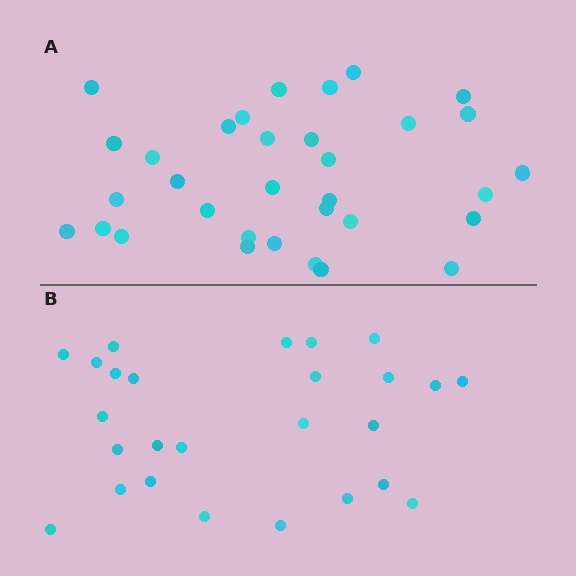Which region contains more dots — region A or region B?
Region A (the top region) has more dots.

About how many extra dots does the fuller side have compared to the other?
Region A has roughly 8 or so more dots than region B.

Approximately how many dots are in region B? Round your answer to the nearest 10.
About 30 dots. (The exact count is 26, which rounds to 30.)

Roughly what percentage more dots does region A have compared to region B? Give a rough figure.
About 25% more.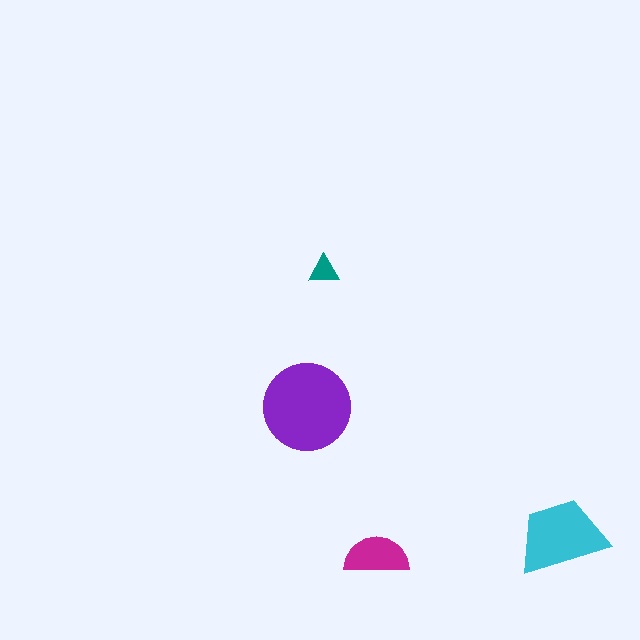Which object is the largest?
The purple circle.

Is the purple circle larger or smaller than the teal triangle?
Larger.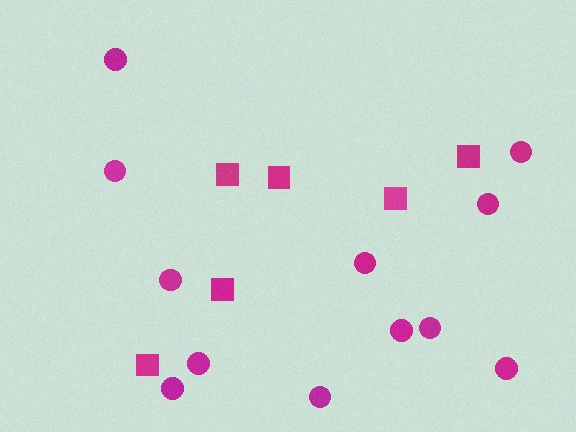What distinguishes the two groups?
There are 2 groups: one group of squares (6) and one group of circles (12).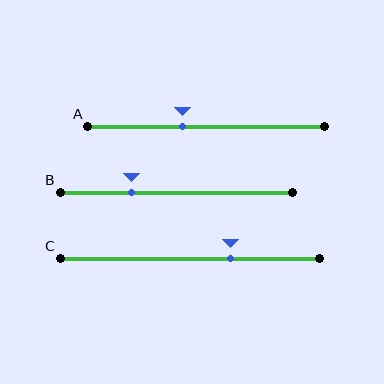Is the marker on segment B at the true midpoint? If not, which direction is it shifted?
No, the marker on segment B is shifted to the left by about 19% of the segment length.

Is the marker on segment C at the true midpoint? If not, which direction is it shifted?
No, the marker on segment C is shifted to the right by about 16% of the segment length.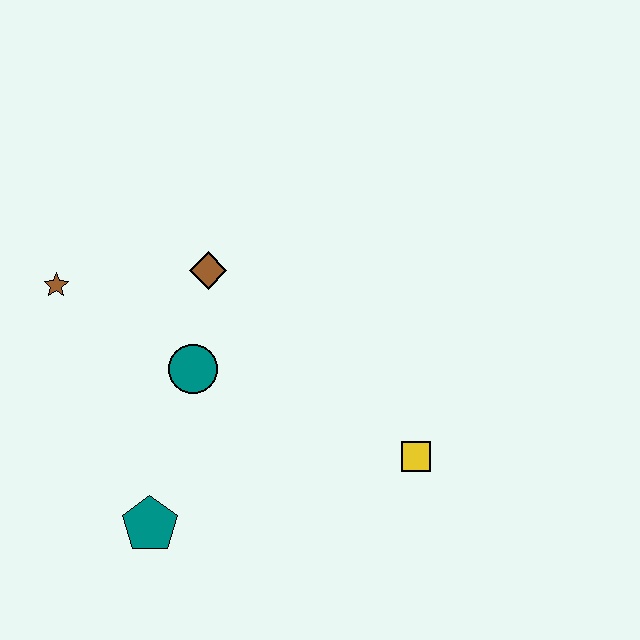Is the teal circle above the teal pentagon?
Yes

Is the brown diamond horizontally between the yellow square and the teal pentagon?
Yes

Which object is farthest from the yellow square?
The brown star is farthest from the yellow square.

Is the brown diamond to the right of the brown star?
Yes